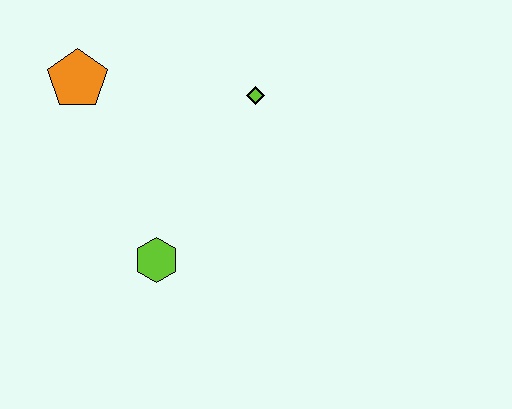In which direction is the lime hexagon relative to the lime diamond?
The lime hexagon is below the lime diamond.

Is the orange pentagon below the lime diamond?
No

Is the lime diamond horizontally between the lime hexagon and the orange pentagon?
No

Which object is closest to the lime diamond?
The orange pentagon is closest to the lime diamond.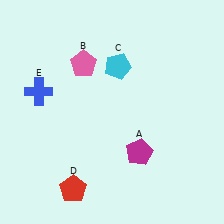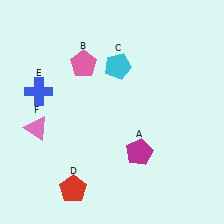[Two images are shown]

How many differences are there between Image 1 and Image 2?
There is 1 difference between the two images.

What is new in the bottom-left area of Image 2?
A pink triangle (F) was added in the bottom-left area of Image 2.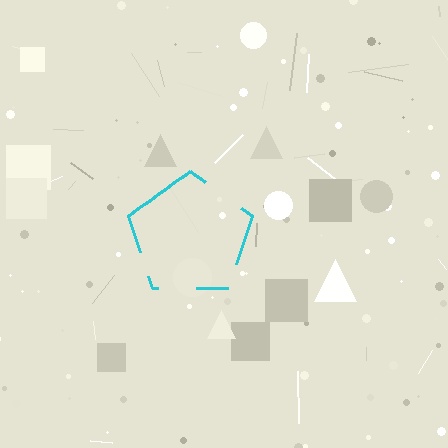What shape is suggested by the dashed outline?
The dashed outline suggests a pentagon.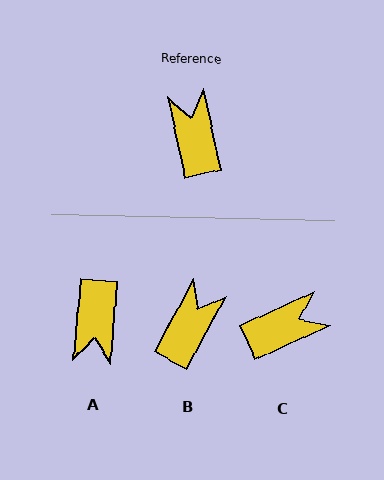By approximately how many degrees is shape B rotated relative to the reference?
Approximately 41 degrees clockwise.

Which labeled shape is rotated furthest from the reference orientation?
A, about 163 degrees away.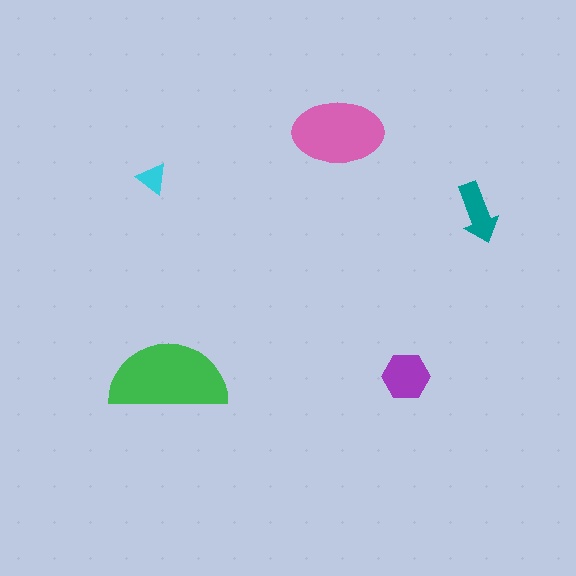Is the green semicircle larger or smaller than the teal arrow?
Larger.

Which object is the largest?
The green semicircle.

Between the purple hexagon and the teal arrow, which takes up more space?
The purple hexagon.